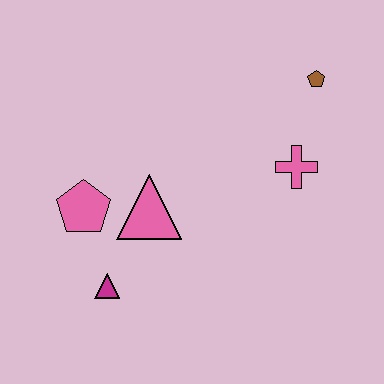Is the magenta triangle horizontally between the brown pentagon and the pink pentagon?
Yes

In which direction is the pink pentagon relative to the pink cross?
The pink pentagon is to the left of the pink cross.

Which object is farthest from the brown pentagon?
The magenta triangle is farthest from the brown pentagon.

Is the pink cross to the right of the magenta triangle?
Yes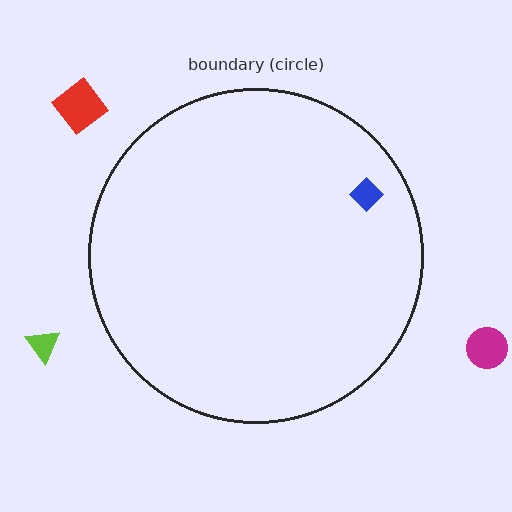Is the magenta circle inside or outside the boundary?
Outside.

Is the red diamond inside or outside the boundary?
Outside.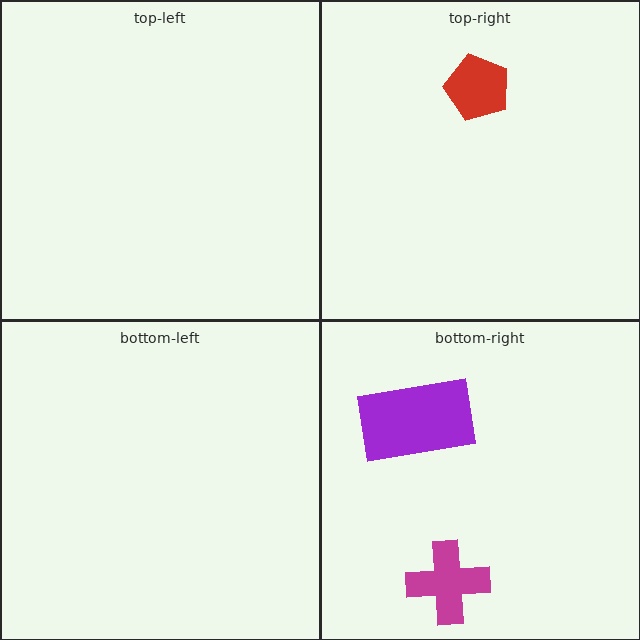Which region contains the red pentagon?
The top-right region.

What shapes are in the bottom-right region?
The purple rectangle, the magenta cross.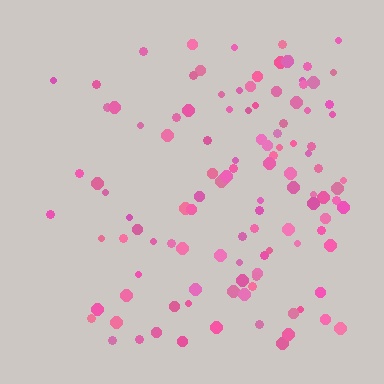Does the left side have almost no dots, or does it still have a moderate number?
Still a moderate number, just noticeably fewer than the right.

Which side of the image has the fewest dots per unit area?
The left.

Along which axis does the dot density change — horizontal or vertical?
Horizontal.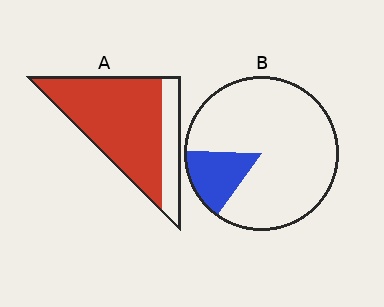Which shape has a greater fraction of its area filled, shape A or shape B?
Shape A.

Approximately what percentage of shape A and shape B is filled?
A is approximately 75% and B is approximately 15%.